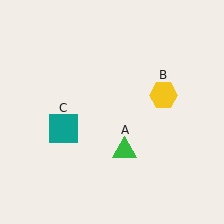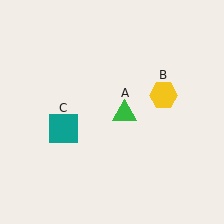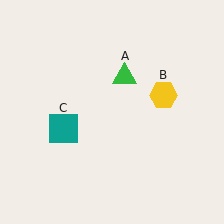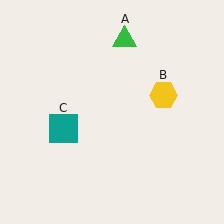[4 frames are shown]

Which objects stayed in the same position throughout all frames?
Yellow hexagon (object B) and teal square (object C) remained stationary.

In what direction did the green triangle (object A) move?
The green triangle (object A) moved up.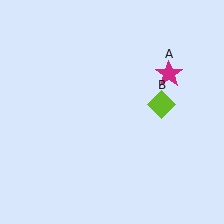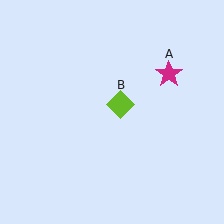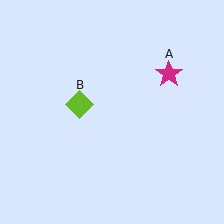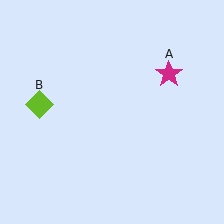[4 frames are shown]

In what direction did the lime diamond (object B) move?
The lime diamond (object B) moved left.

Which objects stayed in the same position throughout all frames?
Magenta star (object A) remained stationary.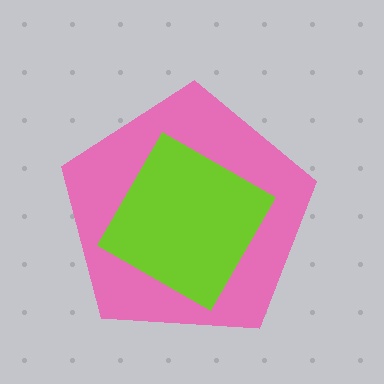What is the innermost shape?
The lime diamond.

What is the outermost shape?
The pink pentagon.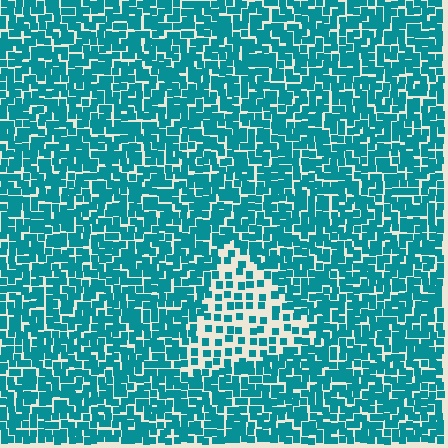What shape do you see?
I see a triangle.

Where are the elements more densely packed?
The elements are more densely packed outside the triangle boundary.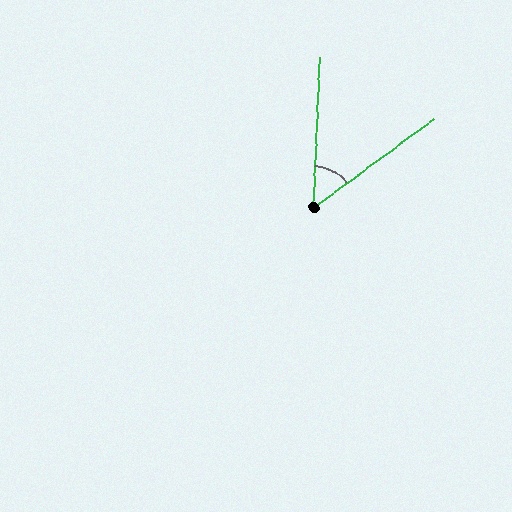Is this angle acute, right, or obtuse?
It is acute.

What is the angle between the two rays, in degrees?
Approximately 51 degrees.